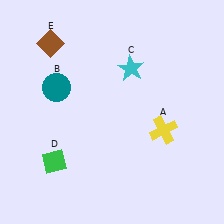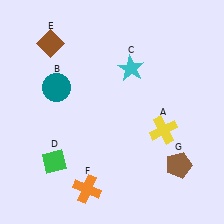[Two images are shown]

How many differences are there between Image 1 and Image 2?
There are 2 differences between the two images.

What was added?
An orange cross (F), a brown pentagon (G) were added in Image 2.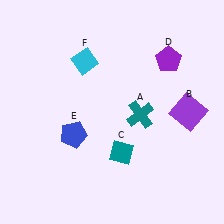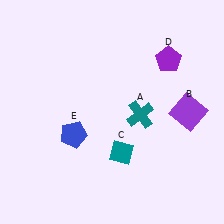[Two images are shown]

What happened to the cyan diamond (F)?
The cyan diamond (F) was removed in Image 2. It was in the top-left area of Image 1.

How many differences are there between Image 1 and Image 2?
There is 1 difference between the two images.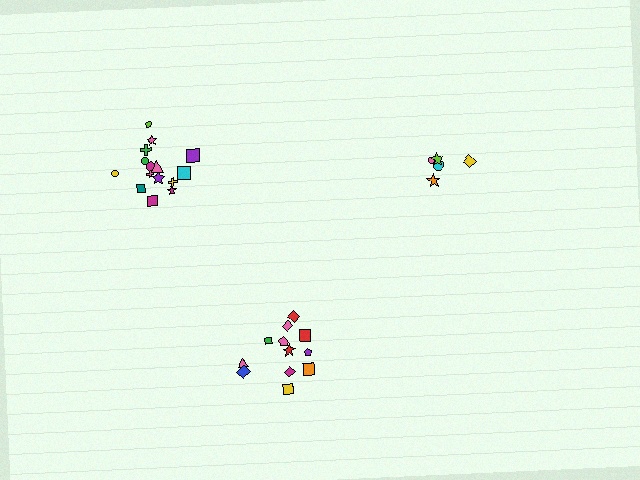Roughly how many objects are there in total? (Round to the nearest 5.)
Roughly 30 objects in total.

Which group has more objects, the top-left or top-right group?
The top-left group.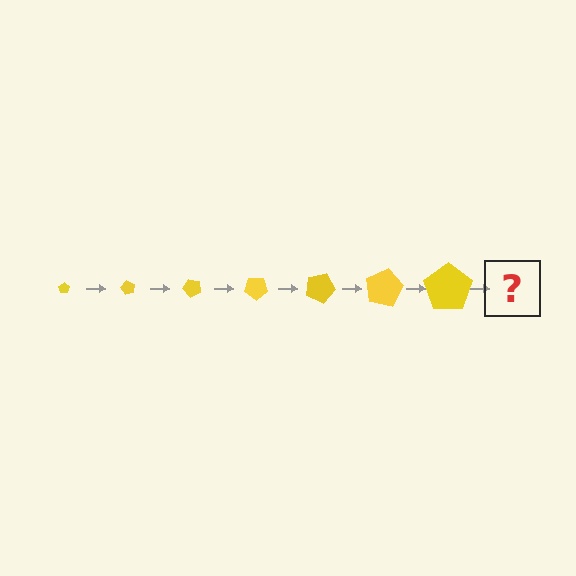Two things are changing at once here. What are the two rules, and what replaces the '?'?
The two rules are that the pentagon grows larger each step and it rotates 60 degrees each step. The '?' should be a pentagon, larger than the previous one and rotated 420 degrees from the start.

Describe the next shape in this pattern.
It should be a pentagon, larger than the previous one and rotated 420 degrees from the start.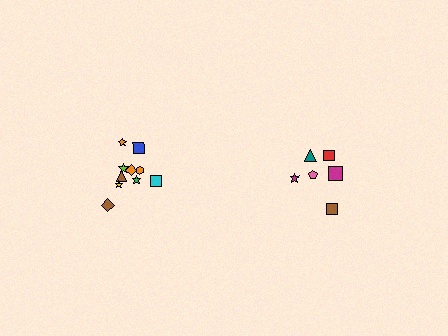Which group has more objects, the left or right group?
The left group.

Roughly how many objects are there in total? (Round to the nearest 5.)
Roughly 15 objects in total.